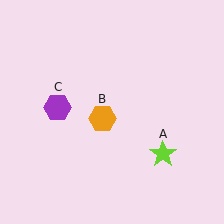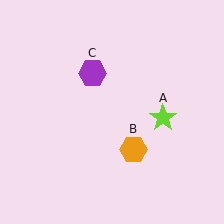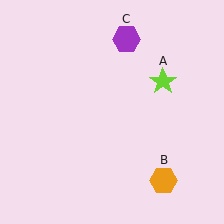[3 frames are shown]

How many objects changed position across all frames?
3 objects changed position: lime star (object A), orange hexagon (object B), purple hexagon (object C).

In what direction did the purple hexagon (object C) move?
The purple hexagon (object C) moved up and to the right.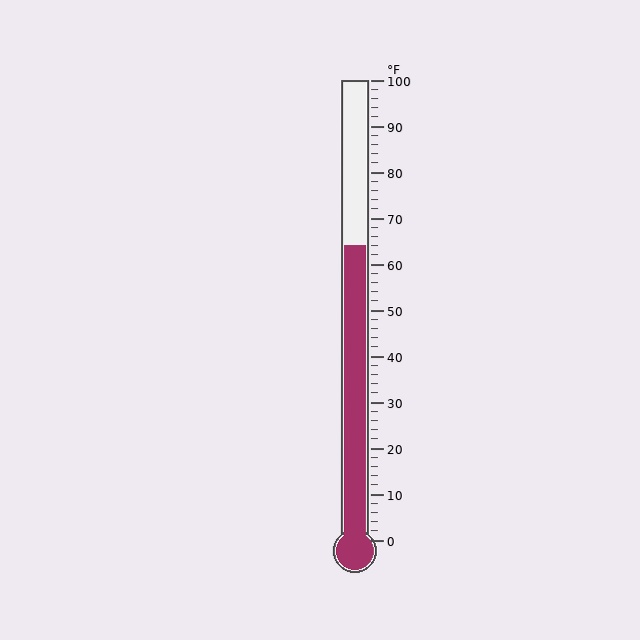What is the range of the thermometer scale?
The thermometer scale ranges from 0°F to 100°F.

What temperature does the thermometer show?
The thermometer shows approximately 64°F.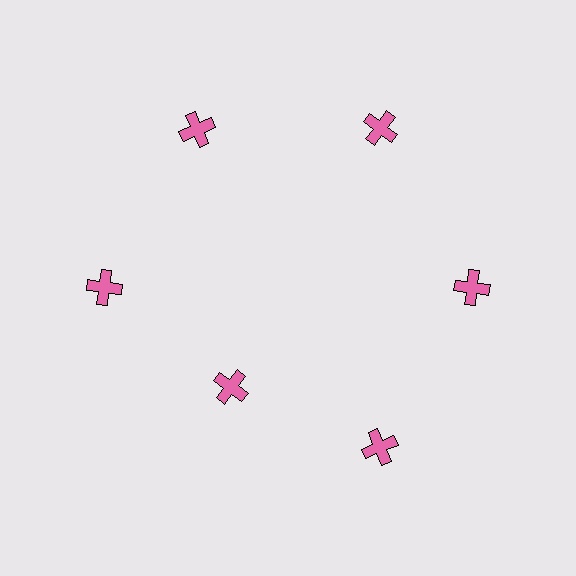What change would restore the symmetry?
The symmetry would be restored by moving it outward, back onto the ring so that all 6 crosses sit at equal angles and equal distance from the center.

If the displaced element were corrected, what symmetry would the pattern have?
It would have 6-fold rotational symmetry — the pattern would map onto itself every 60 degrees.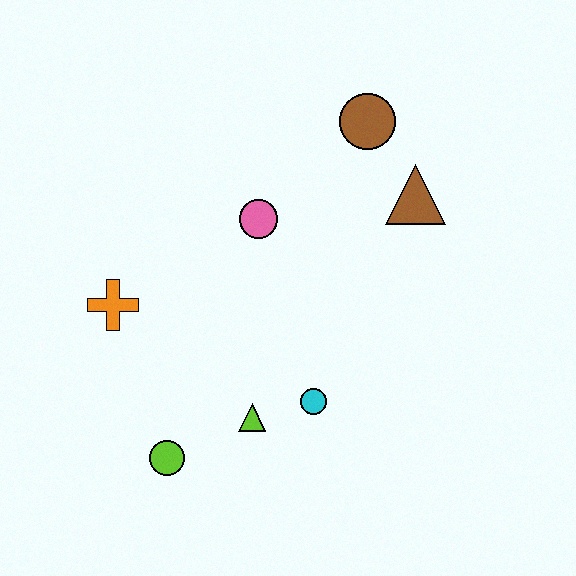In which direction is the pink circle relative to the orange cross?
The pink circle is to the right of the orange cross.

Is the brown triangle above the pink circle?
Yes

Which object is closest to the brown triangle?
The brown circle is closest to the brown triangle.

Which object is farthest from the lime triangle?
The brown circle is farthest from the lime triangle.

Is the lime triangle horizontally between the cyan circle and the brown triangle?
No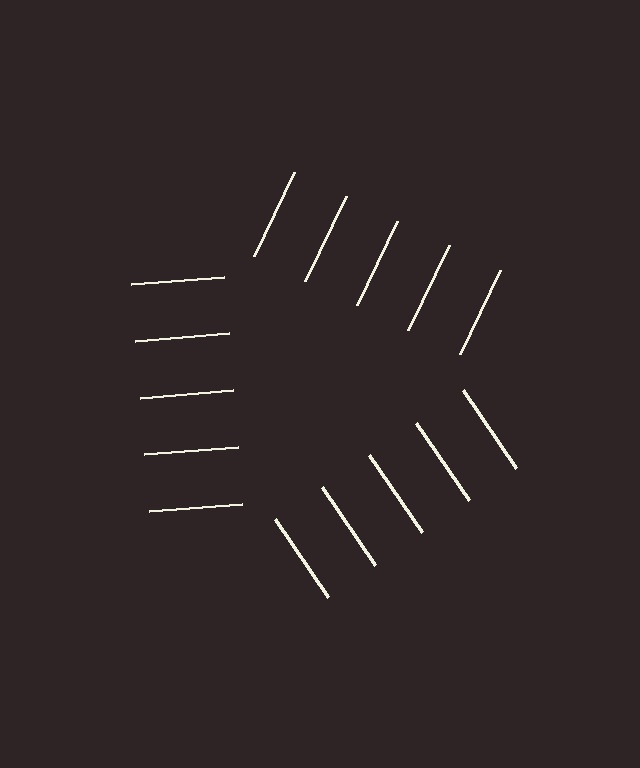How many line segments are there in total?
15 — 5 along each of the 3 edges.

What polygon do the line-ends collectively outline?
An illusory triangle — the line segments terminate on its edges but no continuous stroke is drawn.